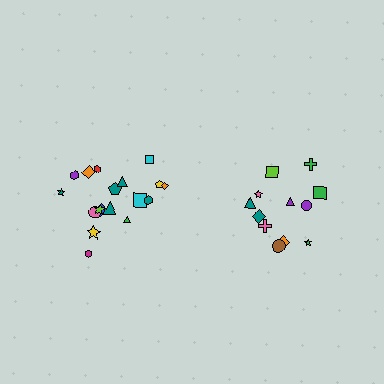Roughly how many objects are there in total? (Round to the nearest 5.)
Roughly 30 objects in total.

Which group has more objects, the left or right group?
The left group.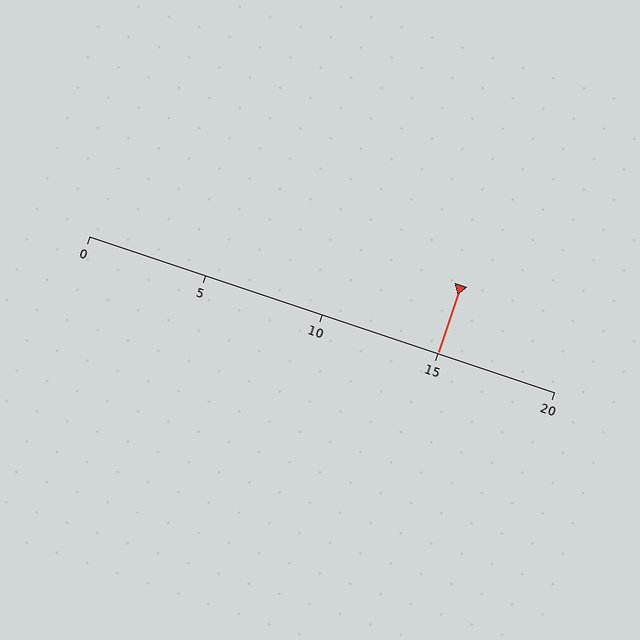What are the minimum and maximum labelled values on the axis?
The axis runs from 0 to 20.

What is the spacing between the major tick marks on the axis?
The major ticks are spaced 5 apart.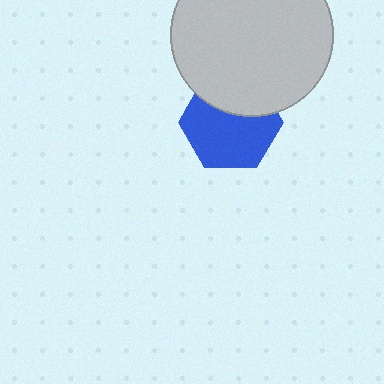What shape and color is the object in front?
The object in front is a light gray circle.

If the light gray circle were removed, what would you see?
You would see the complete blue hexagon.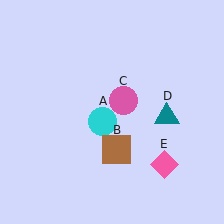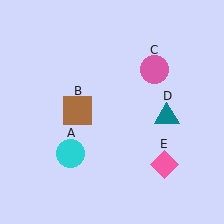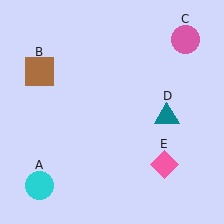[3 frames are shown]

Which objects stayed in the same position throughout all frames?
Teal triangle (object D) and pink diamond (object E) remained stationary.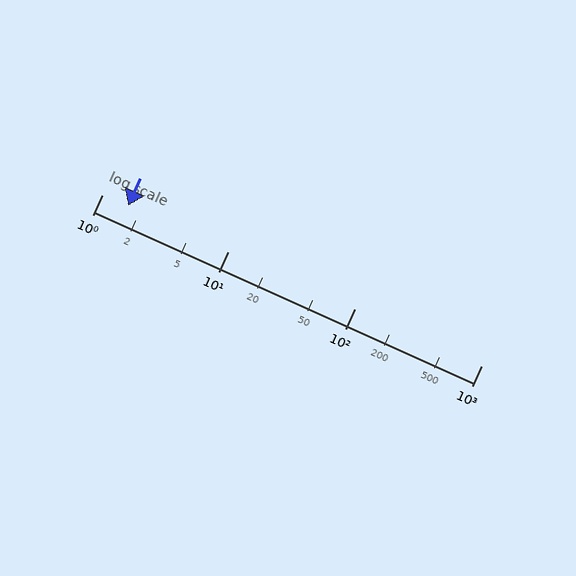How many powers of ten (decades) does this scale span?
The scale spans 3 decades, from 1 to 1000.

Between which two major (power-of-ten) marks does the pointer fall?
The pointer is between 1 and 10.